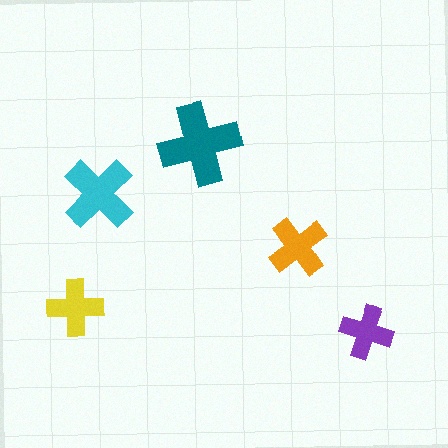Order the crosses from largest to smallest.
the teal one, the cyan one, the orange one, the yellow one, the purple one.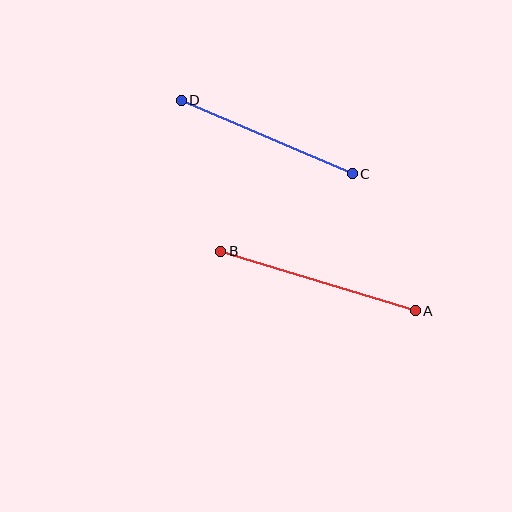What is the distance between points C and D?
The distance is approximately 187 pixels.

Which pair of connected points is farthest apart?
Points A and B are farthest apart.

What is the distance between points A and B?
The distance is approximately 203 pixels.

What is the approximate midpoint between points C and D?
The midpoint is at approximately (267, 137) pixels.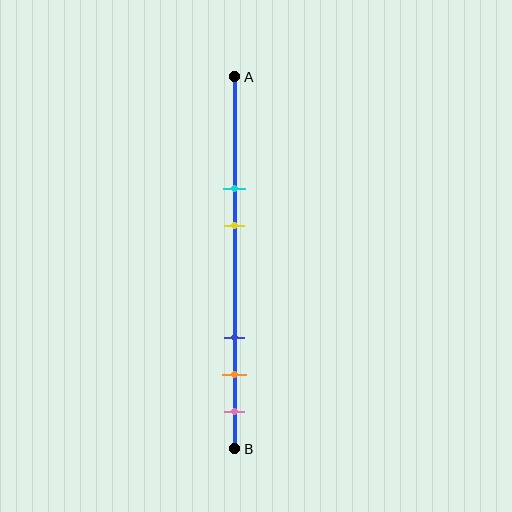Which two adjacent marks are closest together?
The orange and pink marks are the closest adjacent pair.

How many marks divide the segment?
There are 5 marks dividing the segment.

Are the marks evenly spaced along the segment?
No, the marks are not evenly spaced.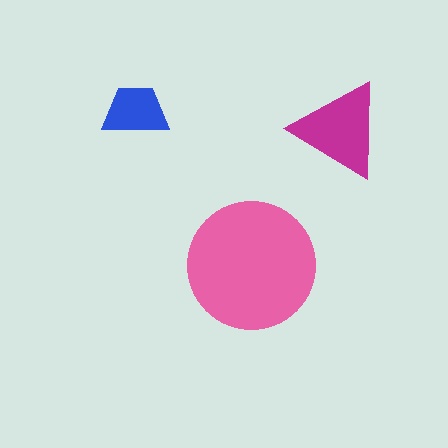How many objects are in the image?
There are 3 objects in the image.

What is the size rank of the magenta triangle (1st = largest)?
2nd.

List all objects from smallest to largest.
The blue trapezoid, the magenta triangle, the pink circle.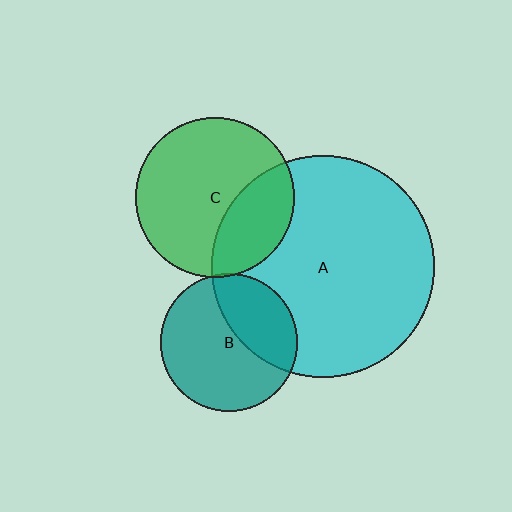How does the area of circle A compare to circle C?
Approximately 1.9 times.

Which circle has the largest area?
Circle A (cyan).